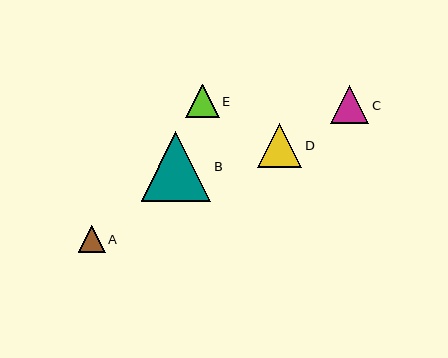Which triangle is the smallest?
Triangle A is the smallest with a size of approximately 27 pixels.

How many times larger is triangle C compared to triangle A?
Triangle C is approximately 1.4 times the size of triangle A.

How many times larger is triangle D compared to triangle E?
Triangle D is approximately 1.3 times the size of triangle E.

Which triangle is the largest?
Triangle B is the largest with a size of approximately 69 pixels.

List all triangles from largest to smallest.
From largest to smallest: B, D, C, E, A.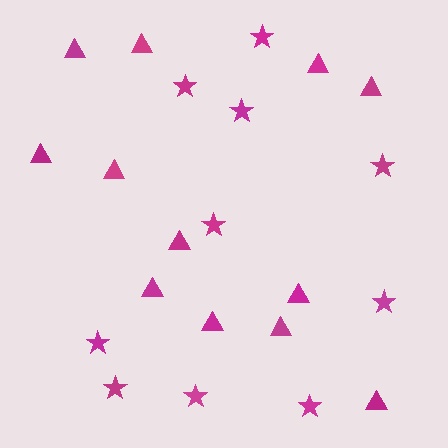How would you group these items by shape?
There are 2 groups: one group of triangles (12) and one group of stars (10).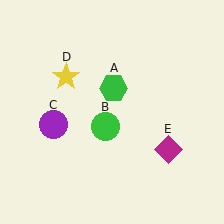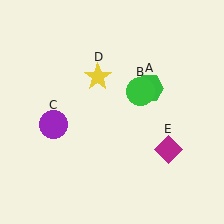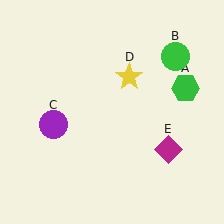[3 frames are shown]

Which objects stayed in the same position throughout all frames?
Purple circle (object C) and magenta diamond (object E) remained stationary.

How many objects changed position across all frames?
3 objects changed position: green hexagon (object A), green circle (object B), yellow star (object D).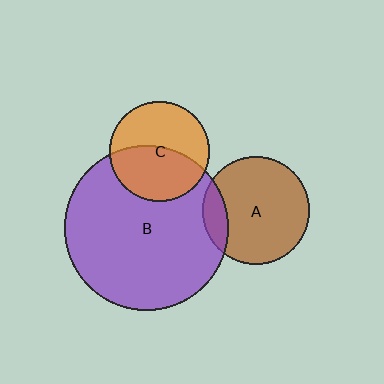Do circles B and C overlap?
Yes.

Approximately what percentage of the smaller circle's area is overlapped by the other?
Approximately 50%.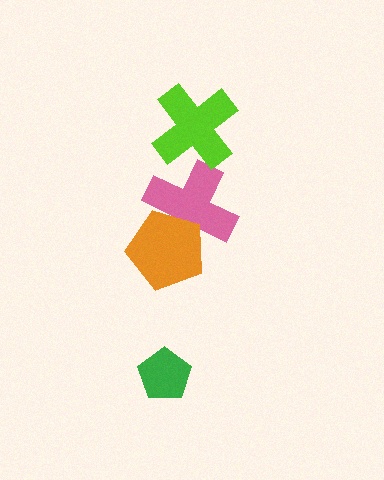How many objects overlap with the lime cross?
1 object overlaps with the lime cross.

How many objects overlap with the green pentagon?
0 objects overlap with the green pentagon.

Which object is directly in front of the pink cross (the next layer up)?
The orange pentagon is directly in front of the pink cross.